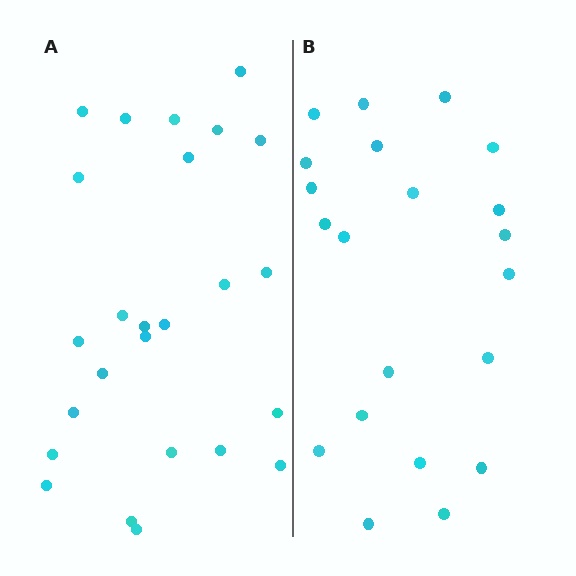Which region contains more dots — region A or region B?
Region A (the left region) has more dots.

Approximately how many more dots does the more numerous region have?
Region A has about 4 more dots than region B.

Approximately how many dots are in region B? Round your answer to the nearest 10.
About 20 dots. (The exact count is 21, which rounds to 20.)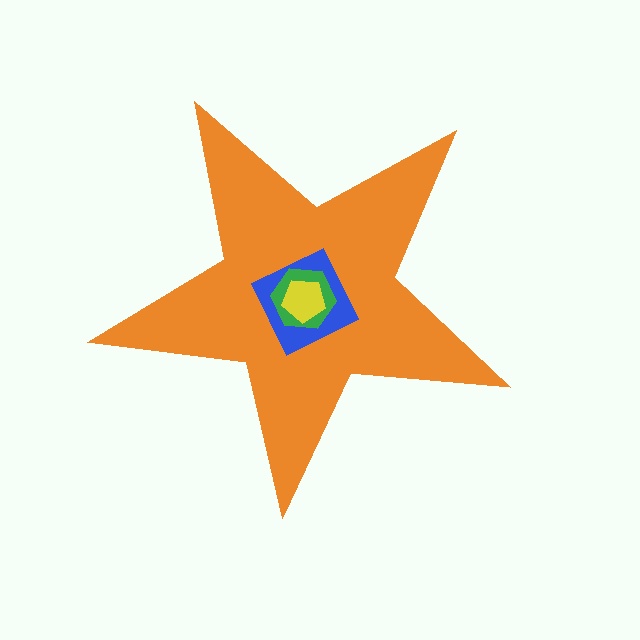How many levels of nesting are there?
4.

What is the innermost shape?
The yellow pentagon.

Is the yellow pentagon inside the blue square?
Yes.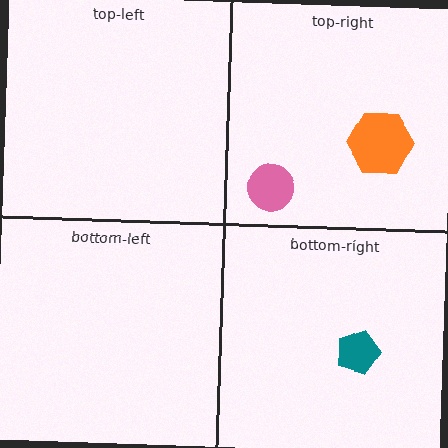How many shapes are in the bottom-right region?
1.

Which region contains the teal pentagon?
The bottom-right region.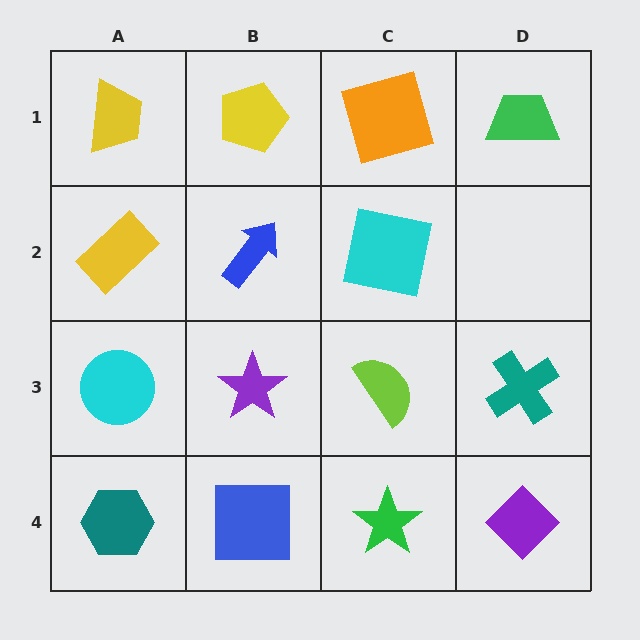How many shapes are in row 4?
4 shapes.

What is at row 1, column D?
A green trapezoid.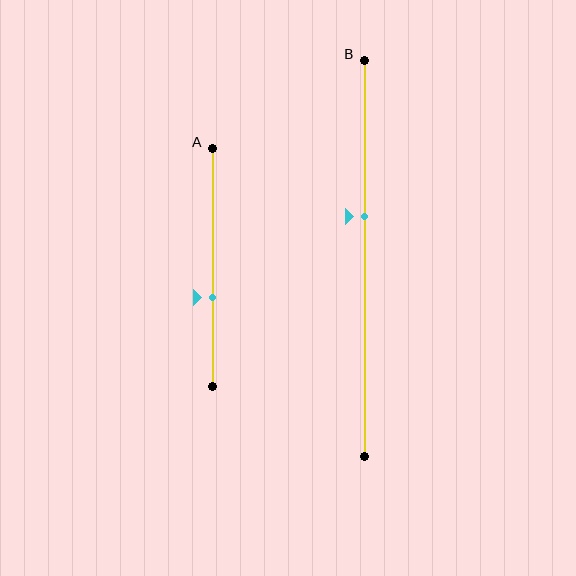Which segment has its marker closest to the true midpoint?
Segment B has its marker closest to the true midpoint.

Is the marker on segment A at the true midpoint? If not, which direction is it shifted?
No, the marker on segment A is shifted downward by about 13% of the segment length.